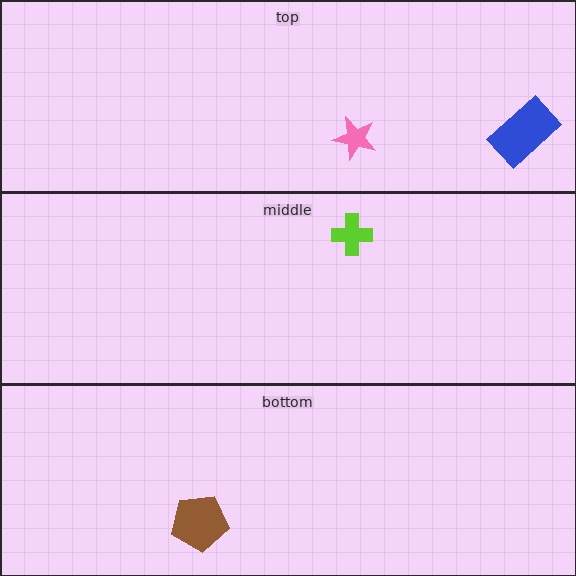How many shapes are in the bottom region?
1.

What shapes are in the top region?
The pink star, the blue rectangle.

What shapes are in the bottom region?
The brown pentagon.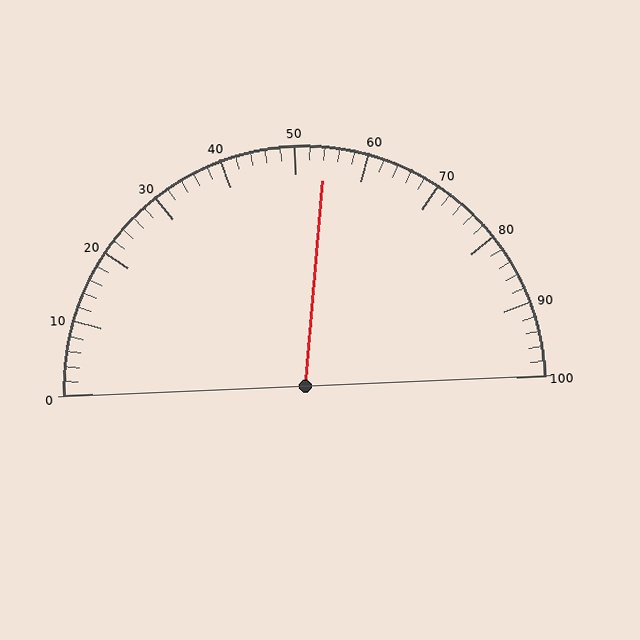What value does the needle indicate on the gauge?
The needle indicates approximately 54.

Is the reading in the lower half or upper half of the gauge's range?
The reading is in the upper half of the range (0 to 100).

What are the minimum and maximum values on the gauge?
The gauge ranges from 0 to 100.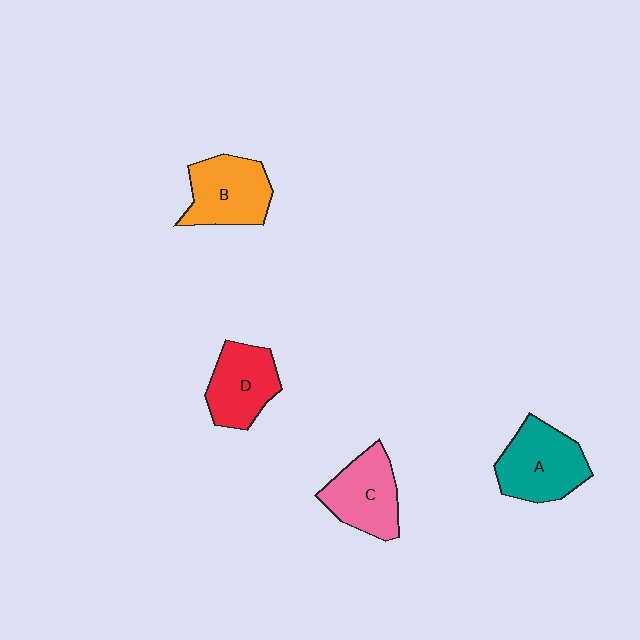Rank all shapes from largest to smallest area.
From largest to smallest: A (teal), B (orange), C (pink), D (red).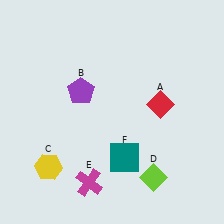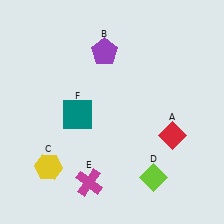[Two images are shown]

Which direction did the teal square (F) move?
The teal square (F) moved left.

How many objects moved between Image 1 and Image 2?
3 objects moved between the two images.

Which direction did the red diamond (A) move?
The red diamond (A) moved down.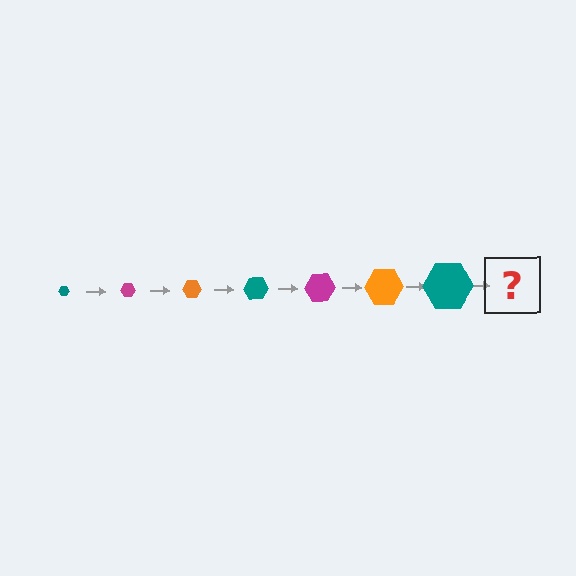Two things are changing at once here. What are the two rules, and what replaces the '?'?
The two rules are that the hexagon grows larger each step and the color cycles through teal, magenta, and orange. The '?' should be a magenta hexagon, larger than the previous one.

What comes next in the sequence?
The next element should be a magenta hexagon, larger than the previous one.